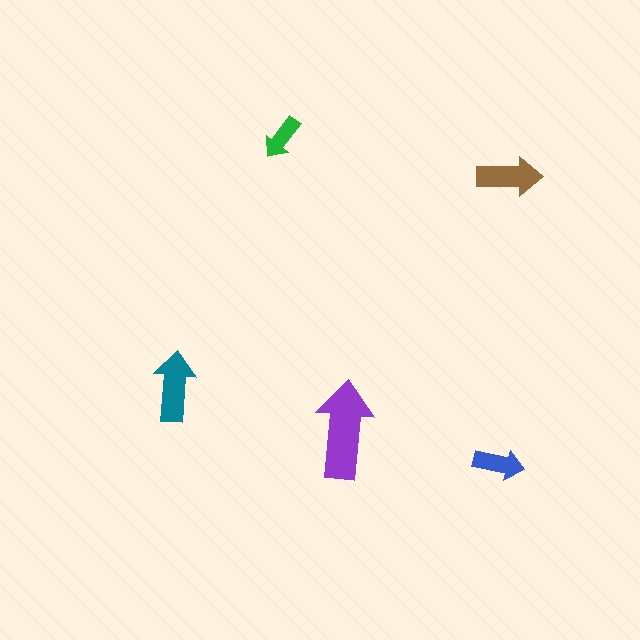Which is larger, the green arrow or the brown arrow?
The brown one.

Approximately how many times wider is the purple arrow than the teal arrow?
About 1.5 times wider.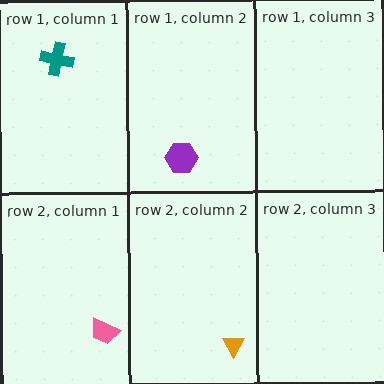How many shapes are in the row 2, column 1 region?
1.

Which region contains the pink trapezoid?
The row 2, column 1 region.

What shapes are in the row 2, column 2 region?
The orange triangle.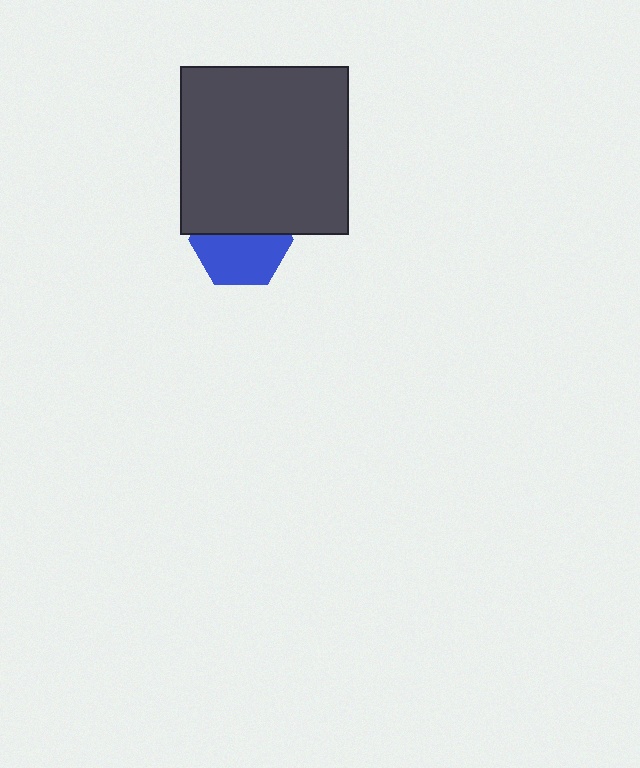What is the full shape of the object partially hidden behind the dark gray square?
The partially hidden object is a blue hexagon.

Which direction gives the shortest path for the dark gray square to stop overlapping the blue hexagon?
Moving up gives the shortest separation.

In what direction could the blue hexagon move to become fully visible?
The blue hexagon could move down. That would shift it out from behind the dark gray square entirely.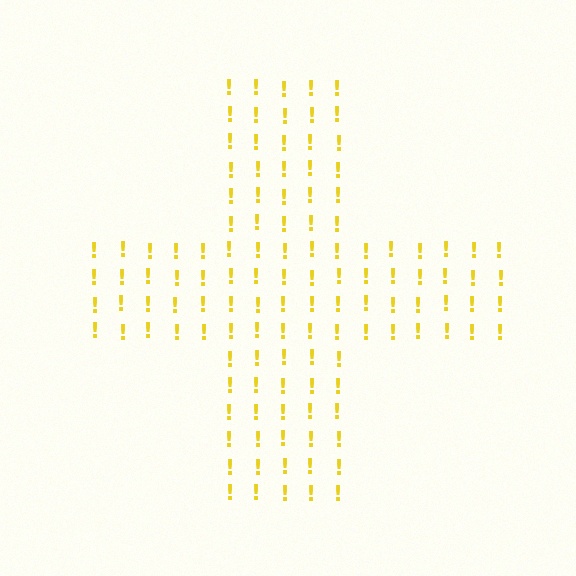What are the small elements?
The small elements are exclamation marks.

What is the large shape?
The large shape is a cross.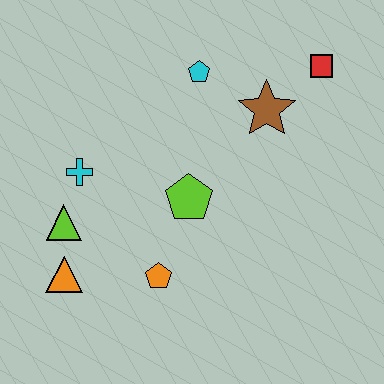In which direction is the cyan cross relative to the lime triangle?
The cyan cross is above the lime triangle.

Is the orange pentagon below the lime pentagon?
Yes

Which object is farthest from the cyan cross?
The red square is farthest from the cyan cross.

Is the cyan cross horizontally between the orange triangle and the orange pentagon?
Yes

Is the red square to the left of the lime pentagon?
No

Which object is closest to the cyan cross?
The lime triangle is closest to the cyan cross.